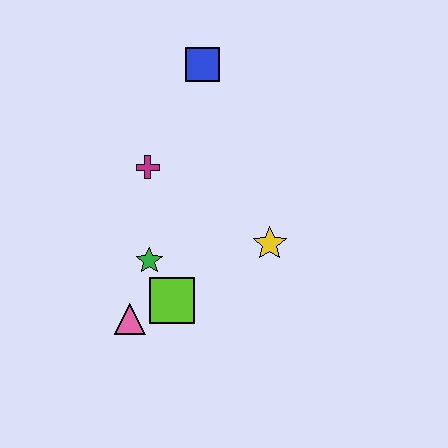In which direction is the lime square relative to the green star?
The lime square is below the green star.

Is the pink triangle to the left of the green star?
Yes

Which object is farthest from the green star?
The blue square is farthest from the green star.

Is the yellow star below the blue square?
Yes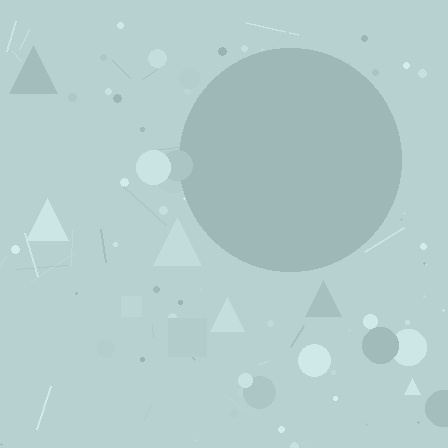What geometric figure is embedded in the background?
A circle is embedded in the background.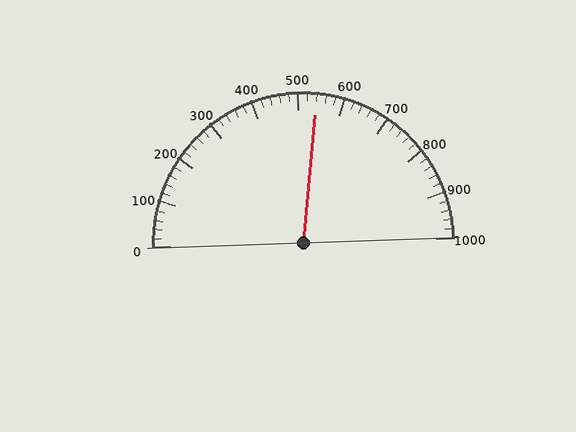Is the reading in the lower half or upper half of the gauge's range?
The reading is in the upper half of the range (0 to 1000).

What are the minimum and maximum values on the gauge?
The gauge ranges from 0 to 1000.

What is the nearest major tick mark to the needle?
The nearest major tick mark is 500.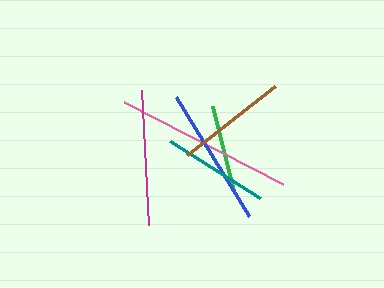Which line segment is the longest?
The pink line is the longest at approximately 179 pixels.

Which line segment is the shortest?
The green line is the shortest at approximately 88 pixels.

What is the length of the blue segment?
The blue segment is approximately 140 pixels long.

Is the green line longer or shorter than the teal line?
The teal line is longer than the green line.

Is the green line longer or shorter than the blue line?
The blue line is longer than the green line.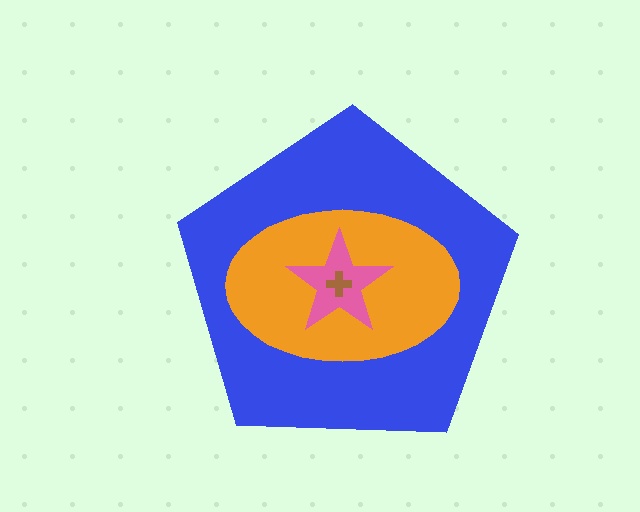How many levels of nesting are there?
4.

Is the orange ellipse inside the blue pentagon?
Yes.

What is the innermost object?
The brown cross.